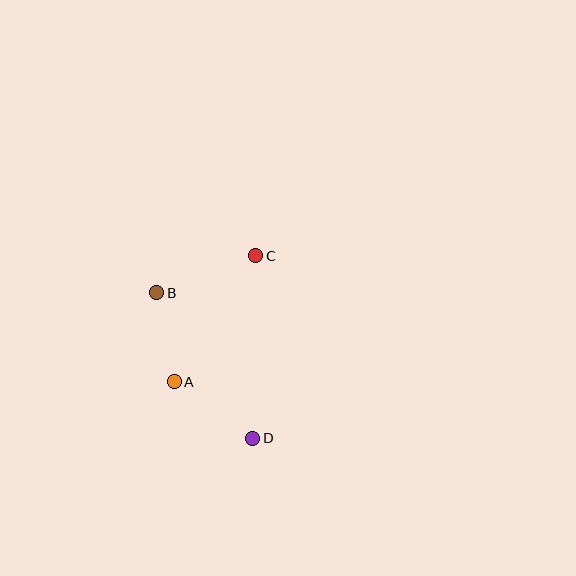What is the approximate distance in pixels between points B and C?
The distance between B and C is approximately 106 pixels.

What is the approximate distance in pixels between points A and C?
The distance between A and C is approximately 150 pixels.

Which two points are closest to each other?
Points A and B are closest to each other.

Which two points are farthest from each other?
Points C and D are farthest from each other.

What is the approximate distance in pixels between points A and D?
The distance between A and D is approximately 97 pixels.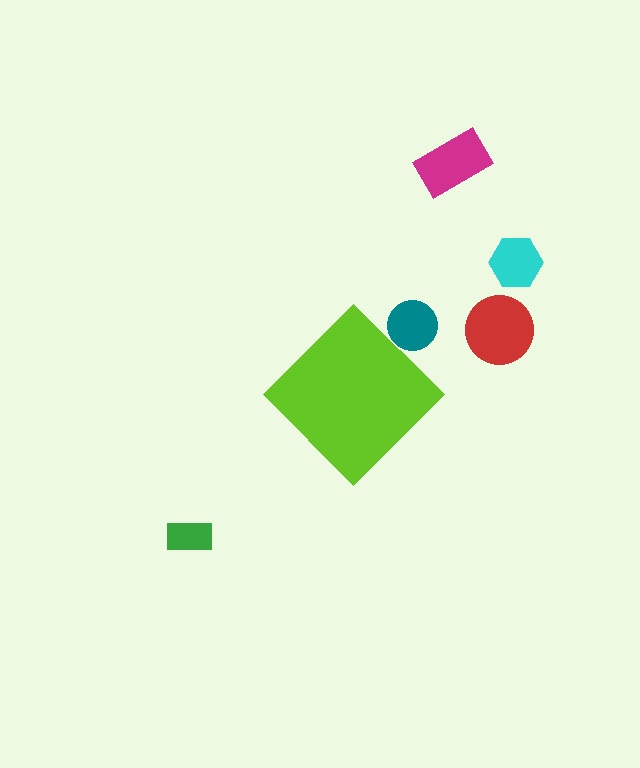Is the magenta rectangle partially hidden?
No, the magenta rectangle is fully visible.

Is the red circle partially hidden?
No, the red circle is fully visible.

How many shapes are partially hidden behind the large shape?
1 shape is partially hidden.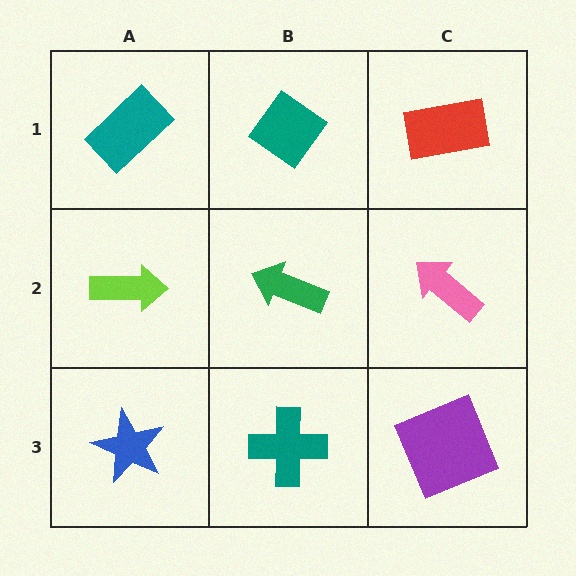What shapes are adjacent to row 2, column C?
A red rectangle (row 1, column C), a purple square (row 3, column C), a green arrow (row 2, column B).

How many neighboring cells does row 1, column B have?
3.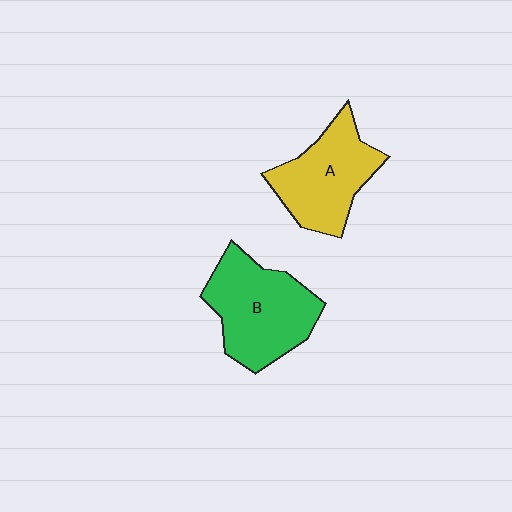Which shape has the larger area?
Shape B (green).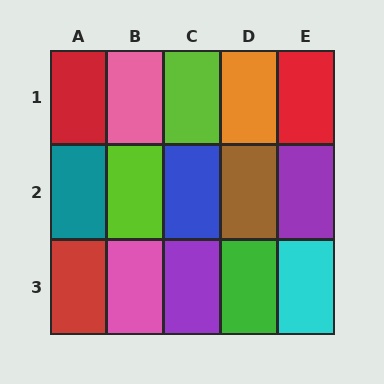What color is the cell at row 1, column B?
Pink.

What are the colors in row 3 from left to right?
Red, pink, purple, green, cyan.